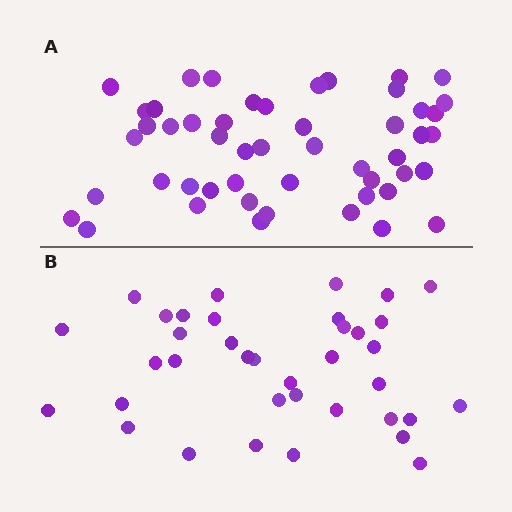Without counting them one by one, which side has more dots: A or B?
Region A (the top region) has more dots.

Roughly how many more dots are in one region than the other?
Region A has approximately 15 more dots than region B.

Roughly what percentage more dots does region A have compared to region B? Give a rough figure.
About 35% more.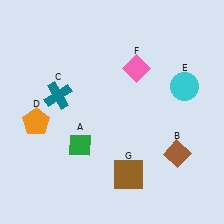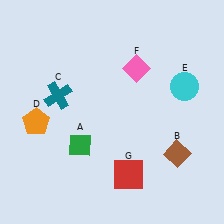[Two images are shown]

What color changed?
The square (G) changed from brown in Image 1 to red in Image 2.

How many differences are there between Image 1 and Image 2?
There is 1 difference between the two images.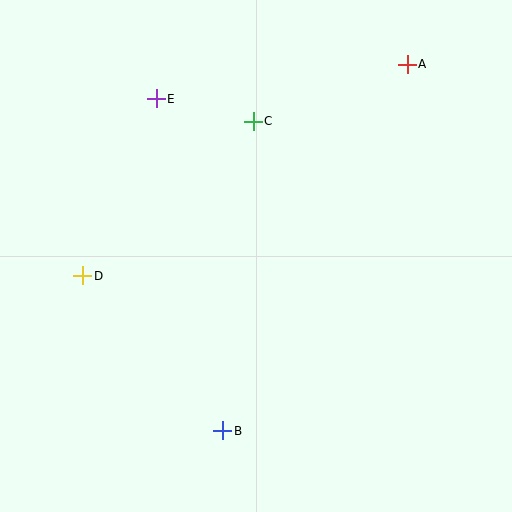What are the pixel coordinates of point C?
Point C is at (253, 121).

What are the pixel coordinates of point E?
Point E is at (156, 99).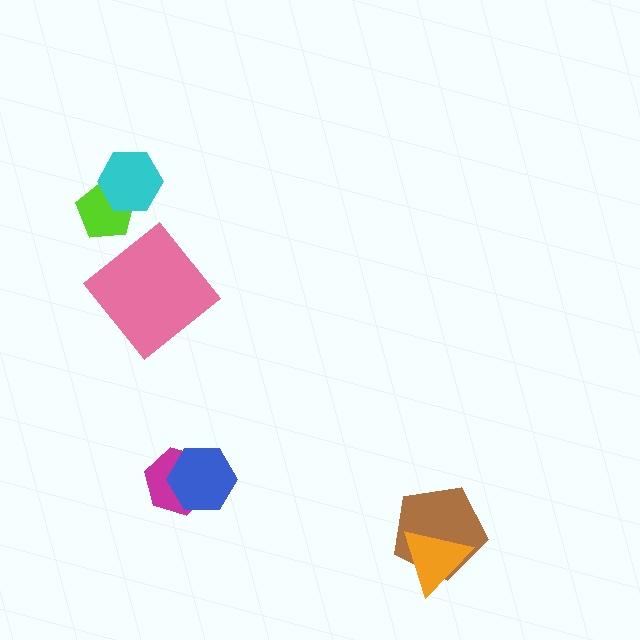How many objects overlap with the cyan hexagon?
1 object overlaps with the cyan hexagon.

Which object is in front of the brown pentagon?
The orange triangle is in front of the brown pentagon.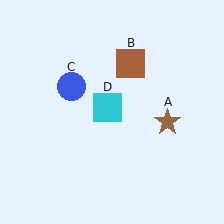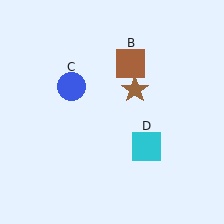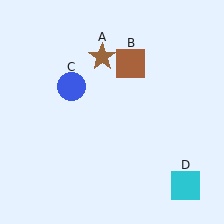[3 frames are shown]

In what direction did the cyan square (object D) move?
The cyan square (object D) moved down and to the right.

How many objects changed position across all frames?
2 objects changed position: brown star (object A), cyan square (object D).